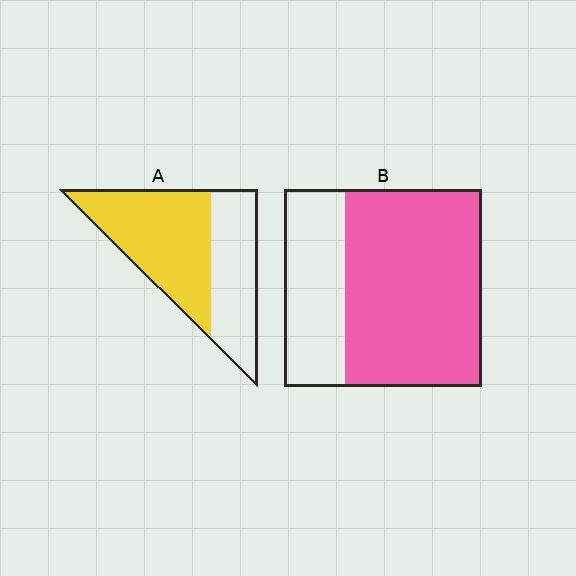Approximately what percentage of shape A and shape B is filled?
A is approximately 60% and B is approximately 70%.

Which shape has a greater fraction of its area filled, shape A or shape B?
Shape B.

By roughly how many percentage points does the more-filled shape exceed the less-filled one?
By roughly 10 percentage points (B over A).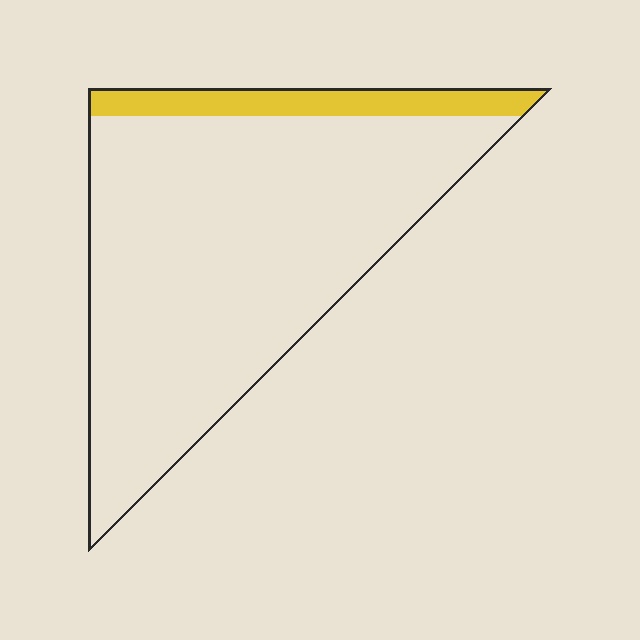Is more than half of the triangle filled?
No.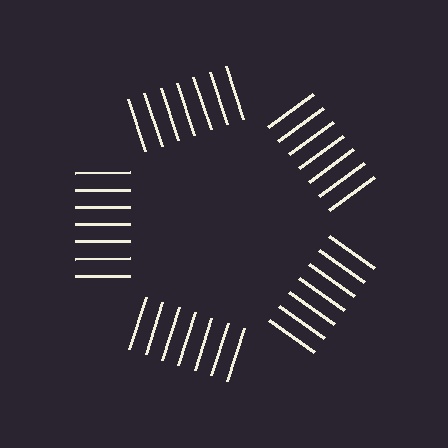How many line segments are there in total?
35 — 7 along each of the 5 edges.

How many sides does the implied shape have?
5 sides — the line-ends trace a pentagon.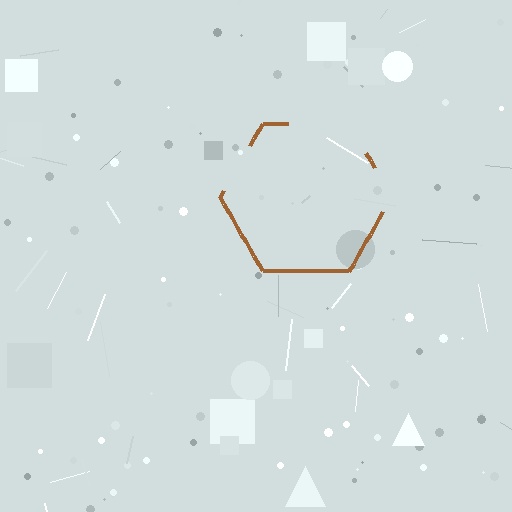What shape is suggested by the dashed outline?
The dashed outline suggests a hexagon.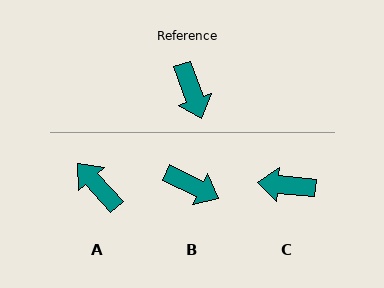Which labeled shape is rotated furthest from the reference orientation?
A, about 158 degrees away.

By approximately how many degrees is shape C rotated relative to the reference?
Approximately 116 degrees clockwise.